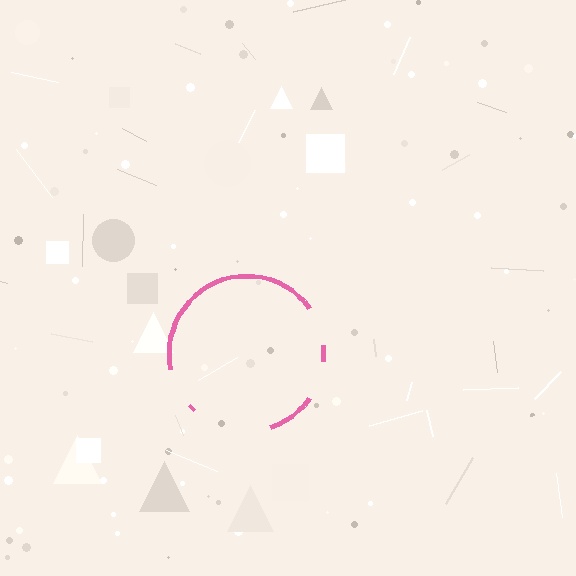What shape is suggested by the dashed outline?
The dashed outline suggests a circle.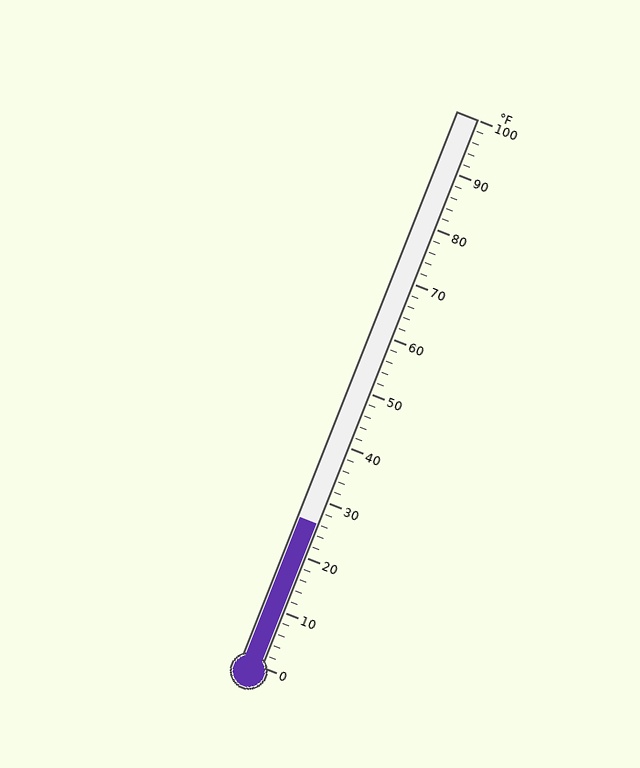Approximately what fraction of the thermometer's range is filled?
The thermometer is filled to approximately 25% of its range.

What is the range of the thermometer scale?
The thermometer scale ranges from 0°F to 100°F.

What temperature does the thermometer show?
The thermometer shows approximately 26°F.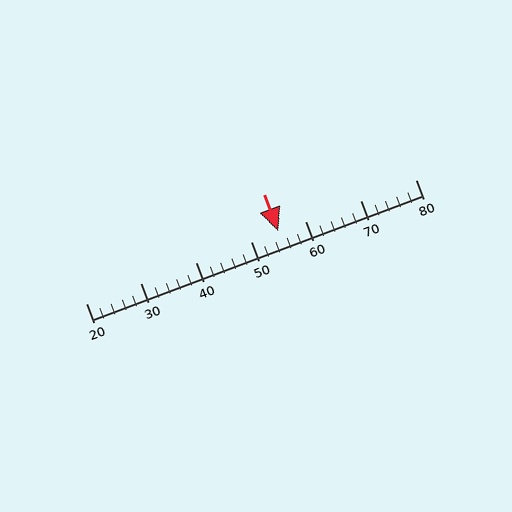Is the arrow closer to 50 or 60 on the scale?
The arrow is closer to 60.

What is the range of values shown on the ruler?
The ruler shows values from 20 to 80.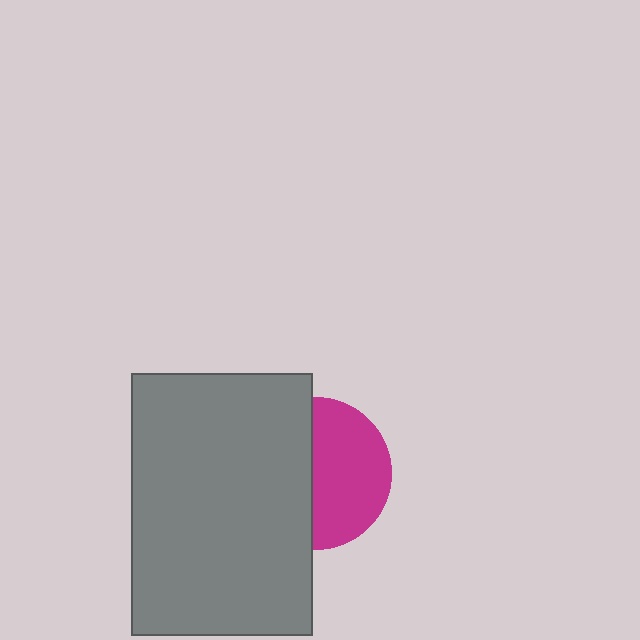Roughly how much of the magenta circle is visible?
About half of it is visible (roughly 52%).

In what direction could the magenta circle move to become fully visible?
The magenta circle could move right. That would shift it out from behind the gray rectangle entirely.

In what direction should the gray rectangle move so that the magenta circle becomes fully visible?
The gray rectangle should move left. That is the shortest direction to clear the overlap and leave the magenta circle fully visible.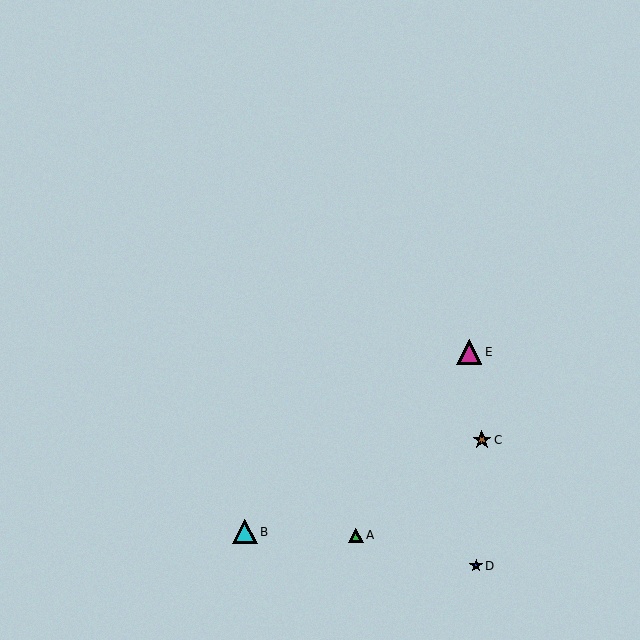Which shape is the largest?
The magenta triangle (labeled E) is the largest.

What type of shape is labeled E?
Shape E is a magenta triangle.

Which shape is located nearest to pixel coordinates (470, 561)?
The blue star (labeled D) at (476, 566) is nearest to that location.